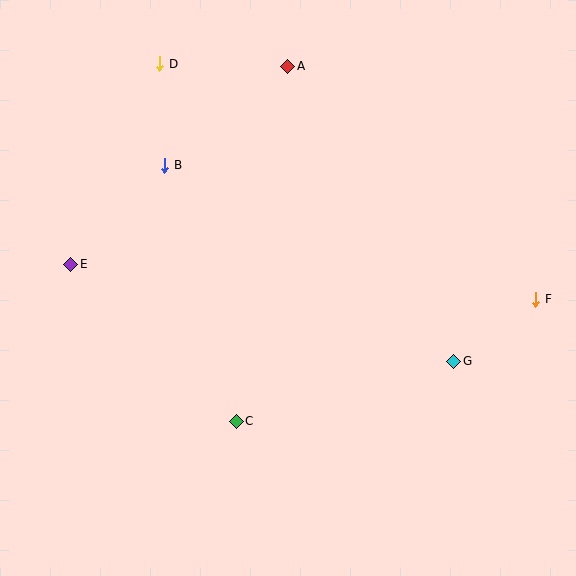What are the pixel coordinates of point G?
Point G is at (454, 361).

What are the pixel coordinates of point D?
Point D is at (160, 64).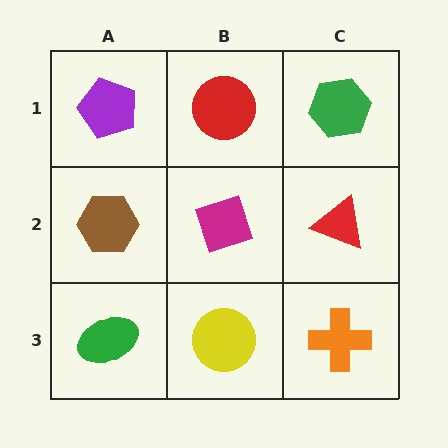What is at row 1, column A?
A purple pentagon.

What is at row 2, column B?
A magenta diamond.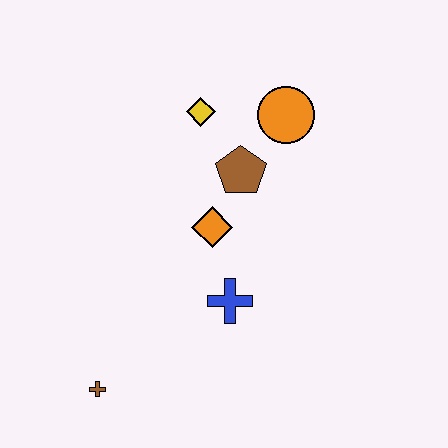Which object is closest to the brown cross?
The blue cross is closest to the brown cross.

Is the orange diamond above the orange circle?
No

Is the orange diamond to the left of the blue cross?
Yes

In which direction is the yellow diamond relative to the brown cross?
The yellow diamond is above the brown cross.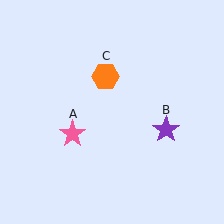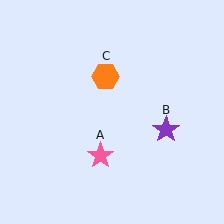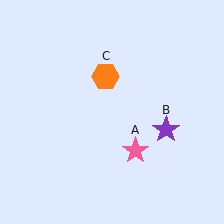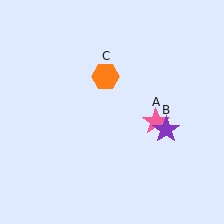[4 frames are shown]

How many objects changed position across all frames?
1 object changed position: pink star (object A).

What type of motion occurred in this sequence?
The pink star (object A) rotated counterclockwise around the center of the scene.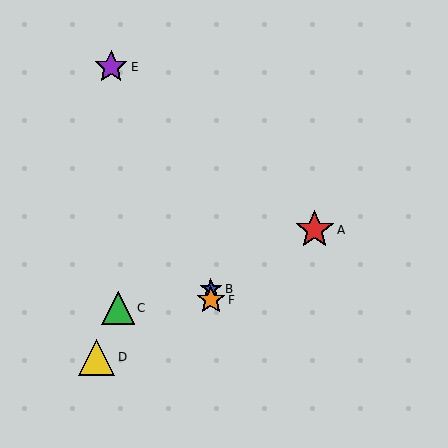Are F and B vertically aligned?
Yes, both are at x≈211.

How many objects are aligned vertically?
2 objects (B, F) are aligned vertically.